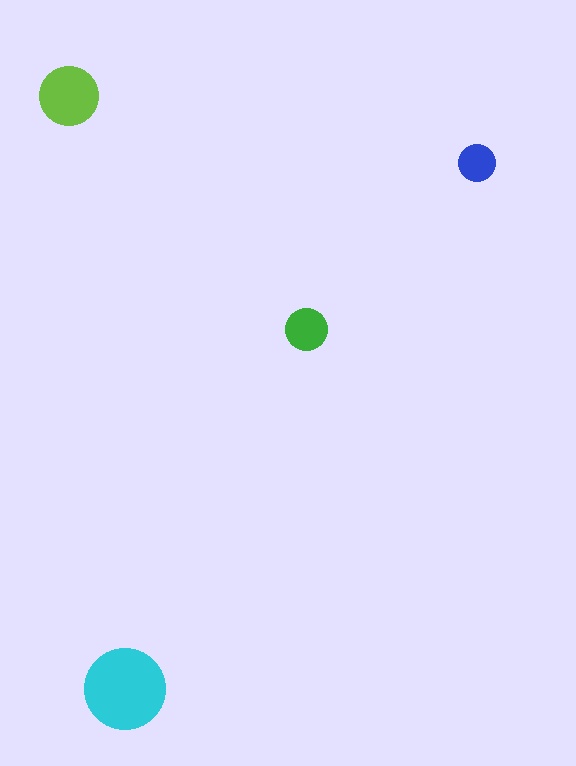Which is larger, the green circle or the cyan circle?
The cyan one.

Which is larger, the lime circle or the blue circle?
The lime one.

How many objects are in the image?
There are 4 objects in the image.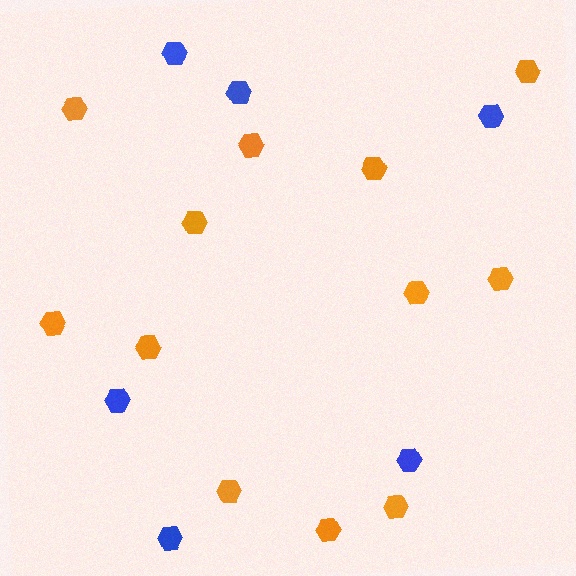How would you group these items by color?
There are 2 groups: one group of blue hexagons (6) and one group of orange hexagons (12).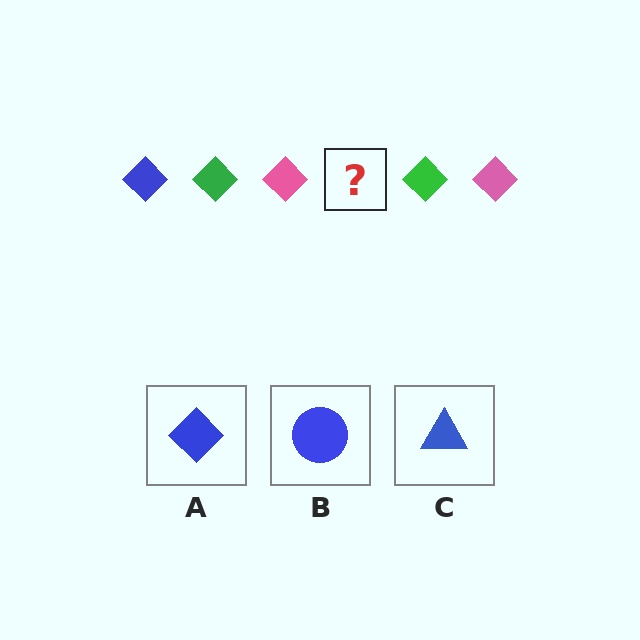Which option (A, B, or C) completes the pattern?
A.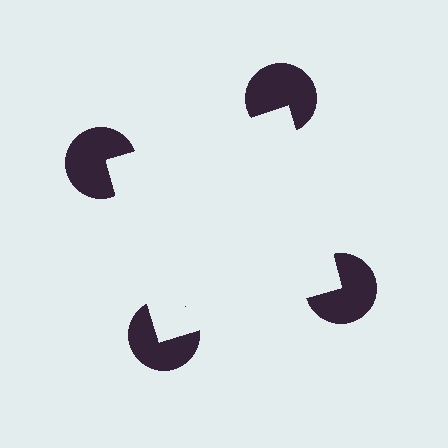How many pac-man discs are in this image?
There are 4 — one at each vertex of the illusory square.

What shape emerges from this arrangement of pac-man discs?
An illusory square — its edges are inferred from the aligned wedge cuts in the pac-man discs, not physically drawn.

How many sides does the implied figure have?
4 sides.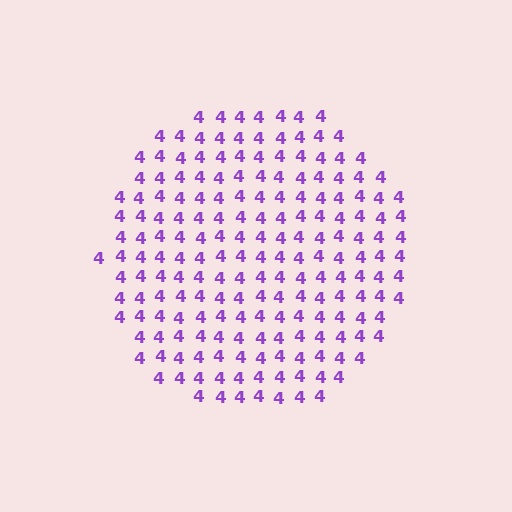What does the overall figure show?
The overall figure shows a circle.